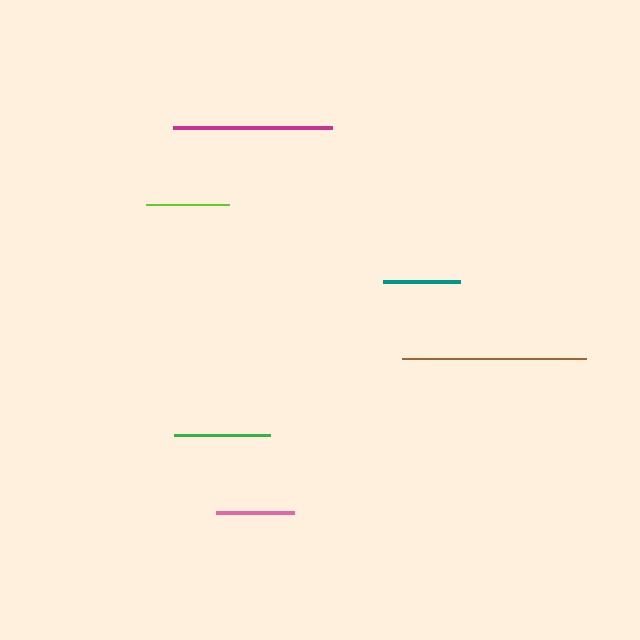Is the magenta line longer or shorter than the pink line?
The magenta line is longer than the pink line.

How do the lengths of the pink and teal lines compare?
The pink and teal lines are approximately the same length.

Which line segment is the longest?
The brown line is the longest at approximately 184 pixels.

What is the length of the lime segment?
The lime segment is approximately 83 pixels long.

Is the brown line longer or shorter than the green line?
The brown line is longer than the green line.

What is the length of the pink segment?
The pink segment is approximately 77 pixels long.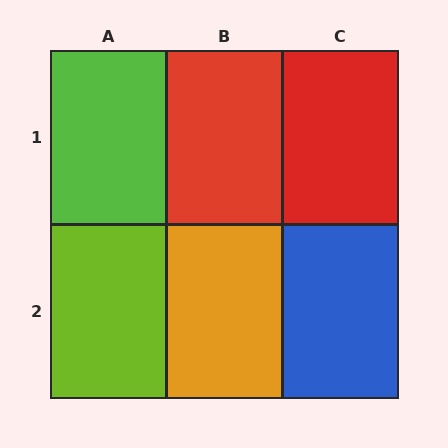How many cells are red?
2 cells are red.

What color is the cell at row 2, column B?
Orange.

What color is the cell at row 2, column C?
Blue.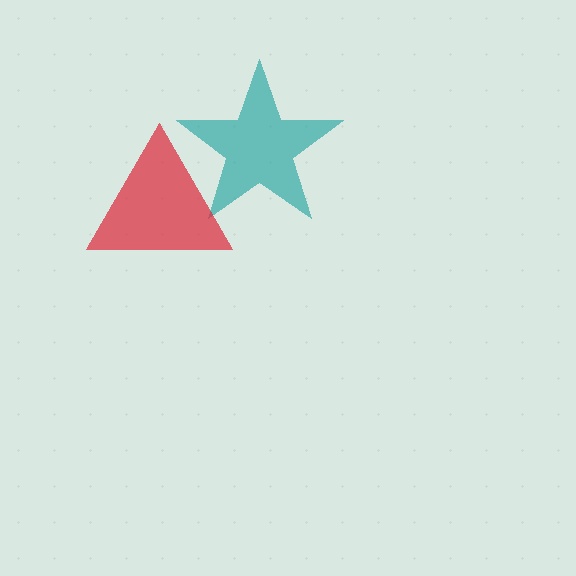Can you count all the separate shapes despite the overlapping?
Yes, there are 2 separate shapes.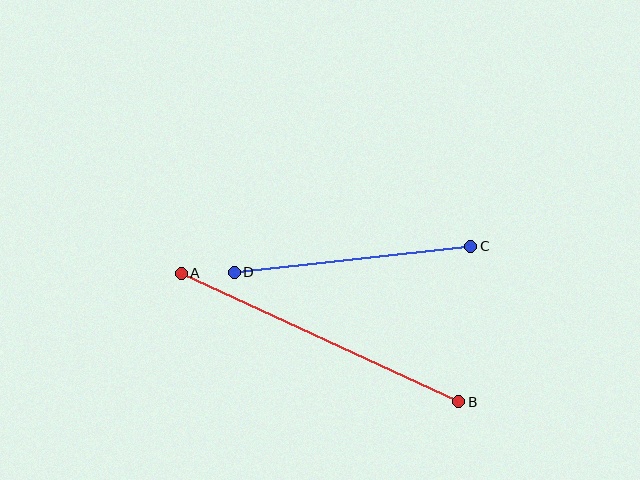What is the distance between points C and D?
The distance is approximately 238 pixels.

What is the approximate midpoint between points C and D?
The midpoint is at approximately (353, 259) pixels.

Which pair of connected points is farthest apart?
Points A and B are farthest apart.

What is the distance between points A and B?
The distance is approximately 306 pixels.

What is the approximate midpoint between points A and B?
The midpoint is at approximately (320, 337) pixels.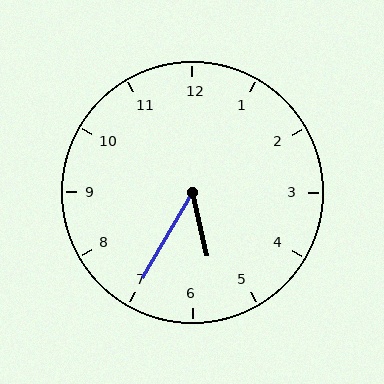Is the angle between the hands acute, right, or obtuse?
It is acute.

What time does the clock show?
5:35.